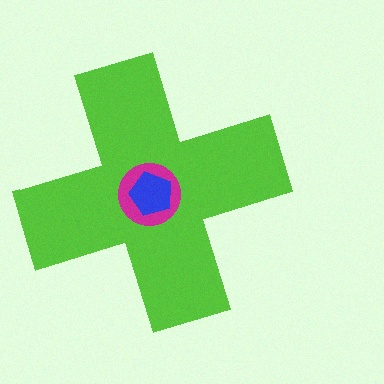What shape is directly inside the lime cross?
The magenta circle.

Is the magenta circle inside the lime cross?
Yes.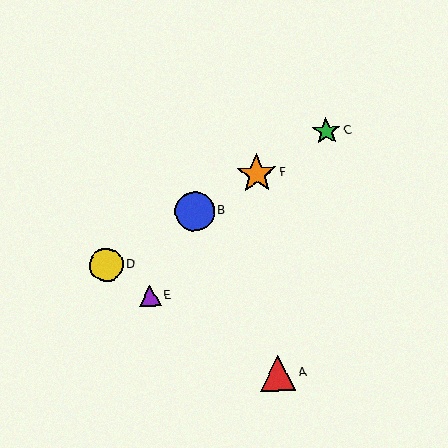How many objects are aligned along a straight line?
4 objects (B, C, D, F) are aligned along a straight line.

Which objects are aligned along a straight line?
Objects B, C, D, F are aligned along a straight line.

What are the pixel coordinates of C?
Object C is at (326, 131).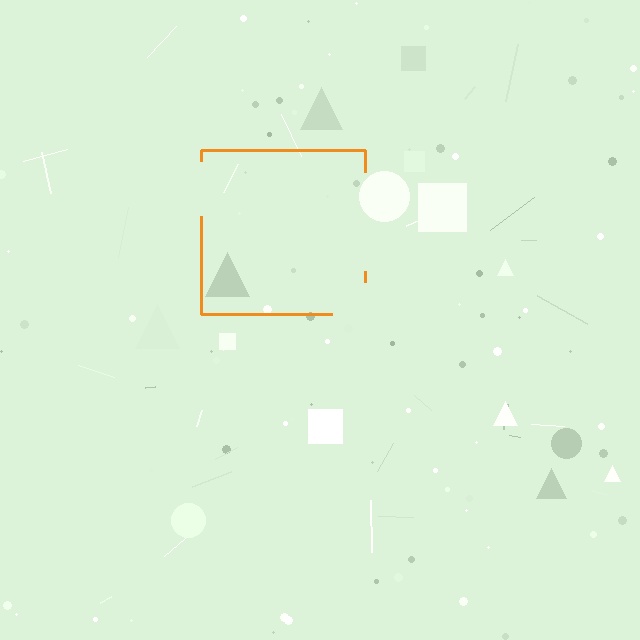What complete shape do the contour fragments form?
The contour fragments form a square.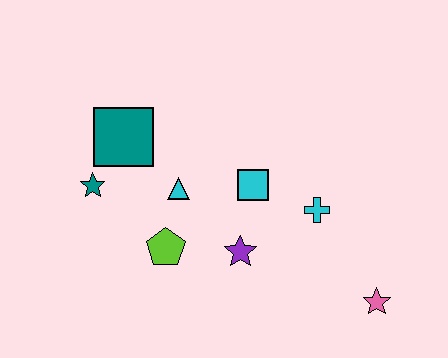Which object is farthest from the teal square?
The pink star is farthest from the teal square.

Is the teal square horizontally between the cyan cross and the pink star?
No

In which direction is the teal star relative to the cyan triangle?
The teal star is to the left of the cyan triangle.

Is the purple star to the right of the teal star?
Yes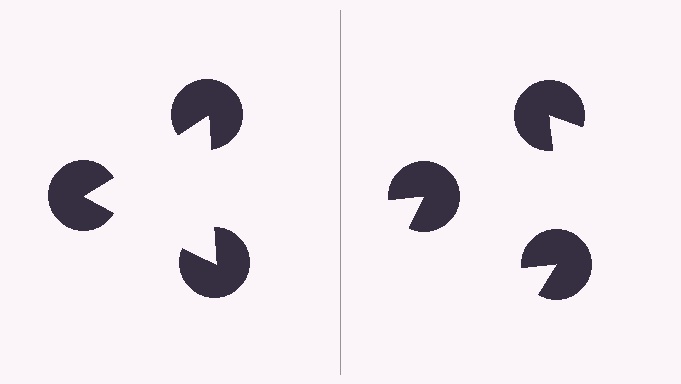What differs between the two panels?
The pac-man discs are positioned identically on both sides; only the wedge orientations differ. On the left they align to a triangle; on the right they are misaligned.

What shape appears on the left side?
An illusory triangle.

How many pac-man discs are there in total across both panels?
6 — 3 on each side.